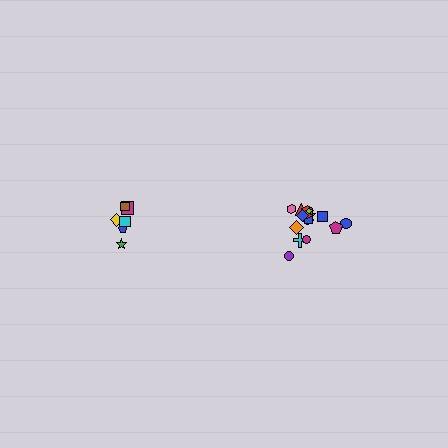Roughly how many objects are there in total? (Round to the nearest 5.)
Roughly 20 objects in total.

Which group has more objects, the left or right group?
The right group.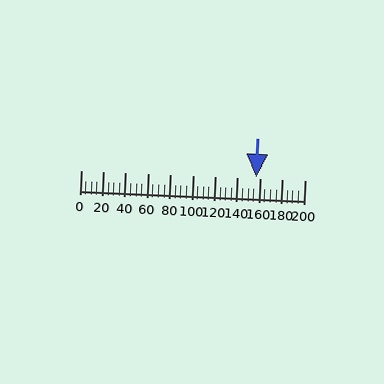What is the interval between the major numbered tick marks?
The major tick marks are spaced 20 units apart.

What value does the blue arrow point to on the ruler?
The blue arrow points to approximately 156.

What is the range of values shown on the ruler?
The ruler shows values from 0 to 200.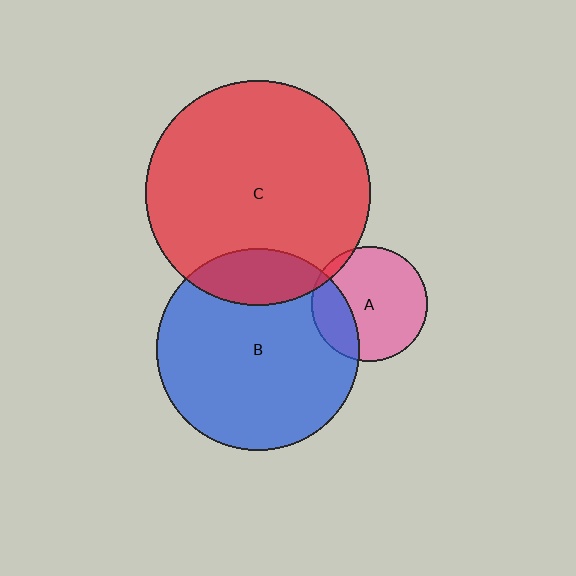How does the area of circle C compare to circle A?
Approximately 3.8 times.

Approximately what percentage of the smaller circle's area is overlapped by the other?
Approximately 5%.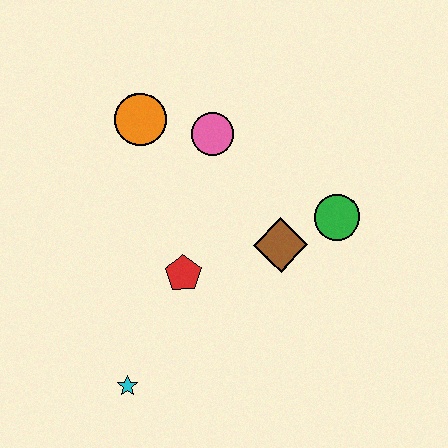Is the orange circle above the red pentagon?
Yes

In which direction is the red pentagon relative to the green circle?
The red pentagon is to the left of the green circle.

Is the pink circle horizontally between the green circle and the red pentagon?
Yes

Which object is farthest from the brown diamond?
The cyan star is farthest from the brown diamond.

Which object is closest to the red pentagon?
The brown diamond is closest to the red pentagon.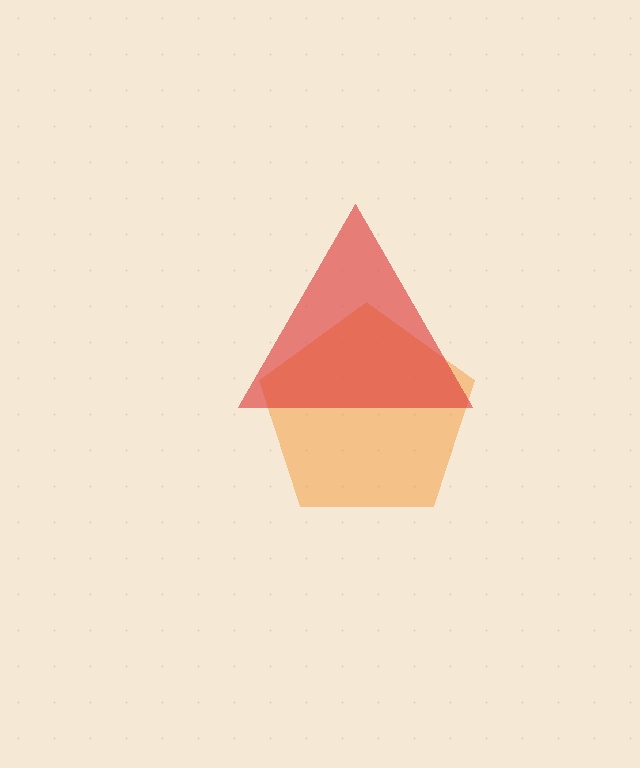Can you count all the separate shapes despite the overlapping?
Yes, there are 2 separate shapes.